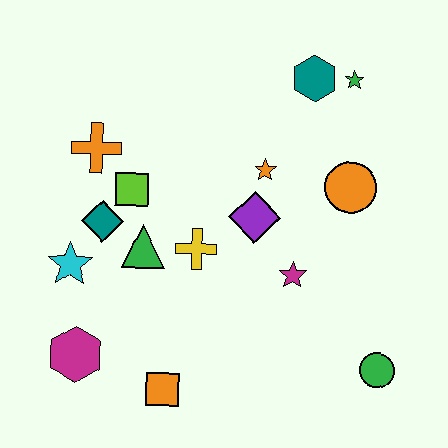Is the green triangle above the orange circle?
No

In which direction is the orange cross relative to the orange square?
The orange cross is above the orange square.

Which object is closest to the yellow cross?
The green triangle is closest to the yellow cross.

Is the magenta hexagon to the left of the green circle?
Yes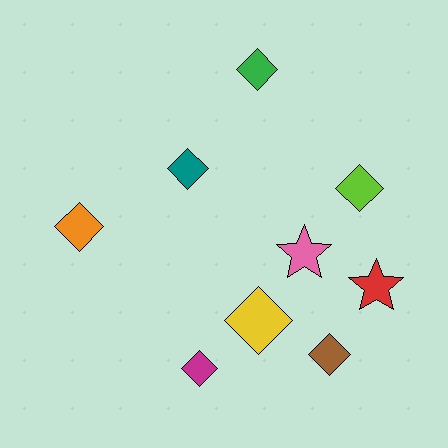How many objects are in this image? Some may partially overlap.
There are 9 objects.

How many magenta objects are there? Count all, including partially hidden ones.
There is 1 magenta object.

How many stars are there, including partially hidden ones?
There are 2 stars.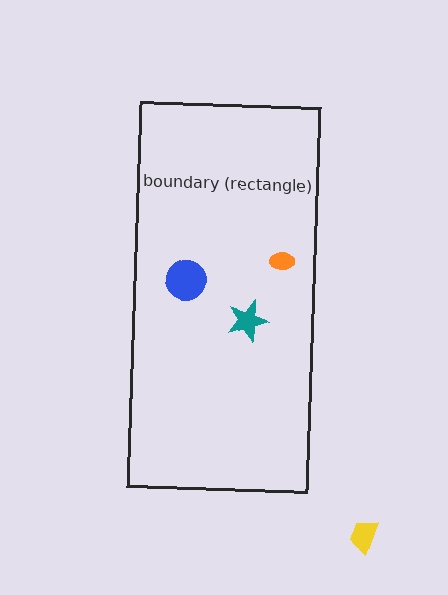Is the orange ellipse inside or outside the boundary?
Inside.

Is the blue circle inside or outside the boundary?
Inside.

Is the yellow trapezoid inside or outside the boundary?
Outside.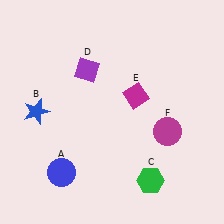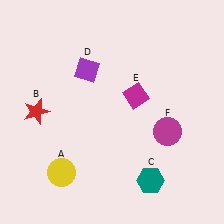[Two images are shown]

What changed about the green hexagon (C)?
In Image 1, C is green. In Image 2, it changed to teal.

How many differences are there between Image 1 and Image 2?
There are 3 differences between the two images.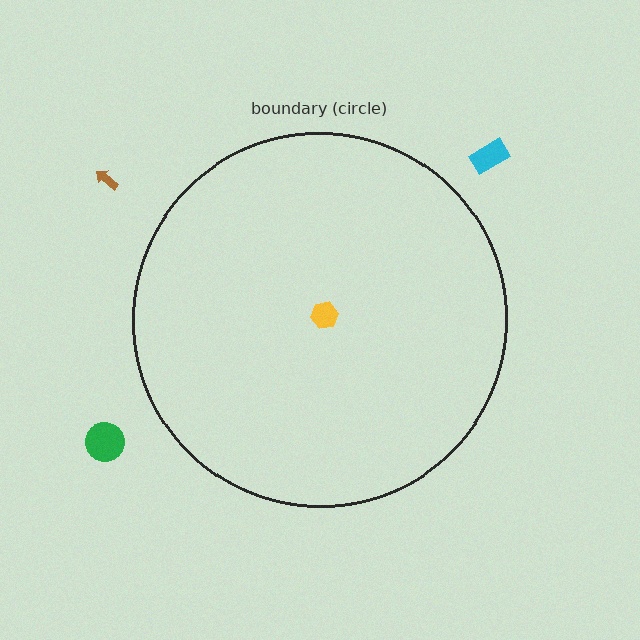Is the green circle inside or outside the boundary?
Outside.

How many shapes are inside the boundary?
1 inside, 3 outside.